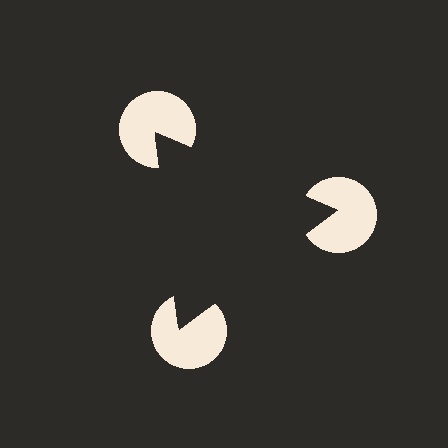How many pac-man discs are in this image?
There are 3 — one at each vertex of the illusory triangle.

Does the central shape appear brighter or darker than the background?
It typically appears slightly darker than the background, even though no actual brightness change is drawn.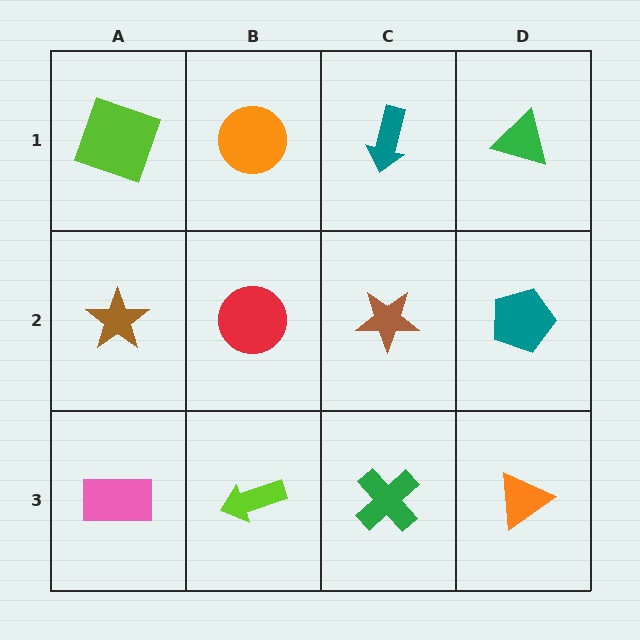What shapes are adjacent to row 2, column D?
A green triangle (row 1, column D), an orange triangle (row 3, column D), a brown star (row 2, column C).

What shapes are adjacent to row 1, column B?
A red circle (row 2, column B), a lime square (row 1, column A), a teal arrow (row 1, column C).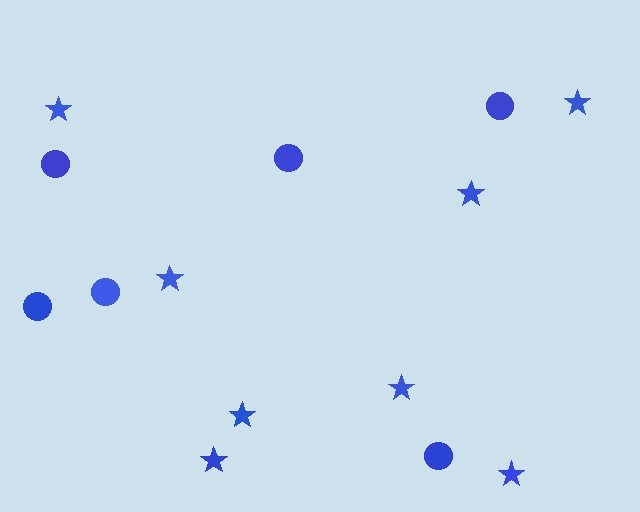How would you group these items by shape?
There are 2 groups: one group of circles (6) and one group of stars (8).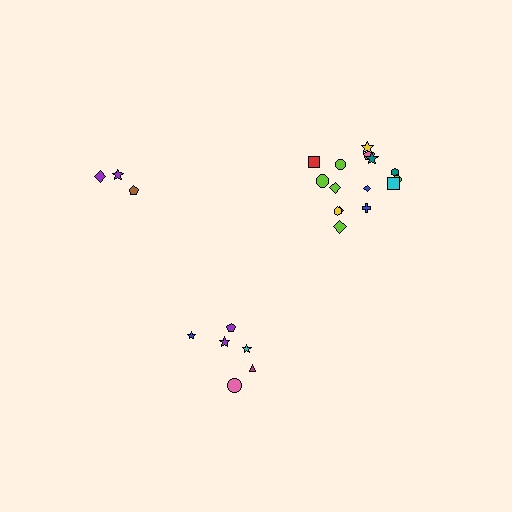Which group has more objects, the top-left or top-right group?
The top-right group.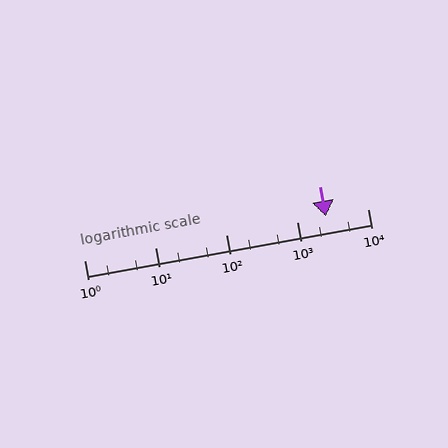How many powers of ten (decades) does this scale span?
The scale spans 4 decades, from 1 to 10000.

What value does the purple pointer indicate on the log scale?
The pointer indicates approximately 2600.